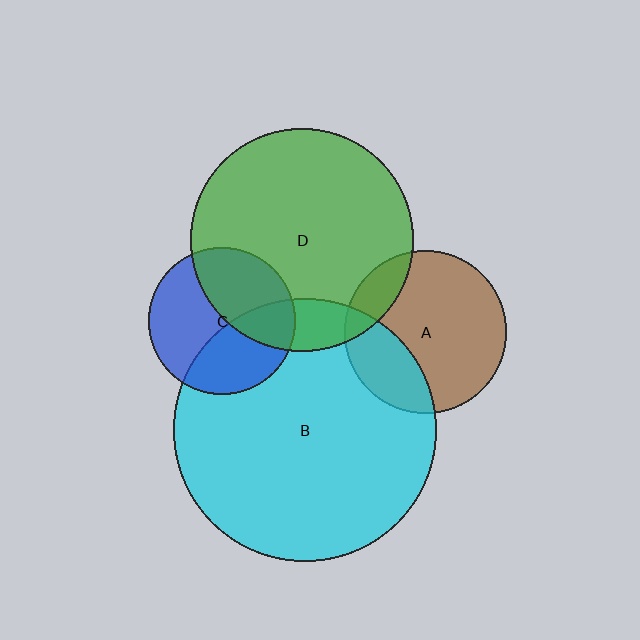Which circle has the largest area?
Circle B (cyan).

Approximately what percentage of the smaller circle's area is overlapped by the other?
Approximately 15%.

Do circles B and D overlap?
Yes.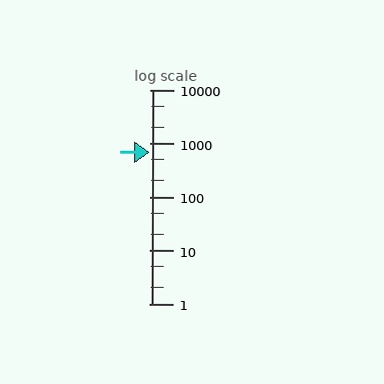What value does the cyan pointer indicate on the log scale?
The pointer indicates approximately 670.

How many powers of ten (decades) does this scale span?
The scale spans 4 decades, from 1 to 10000.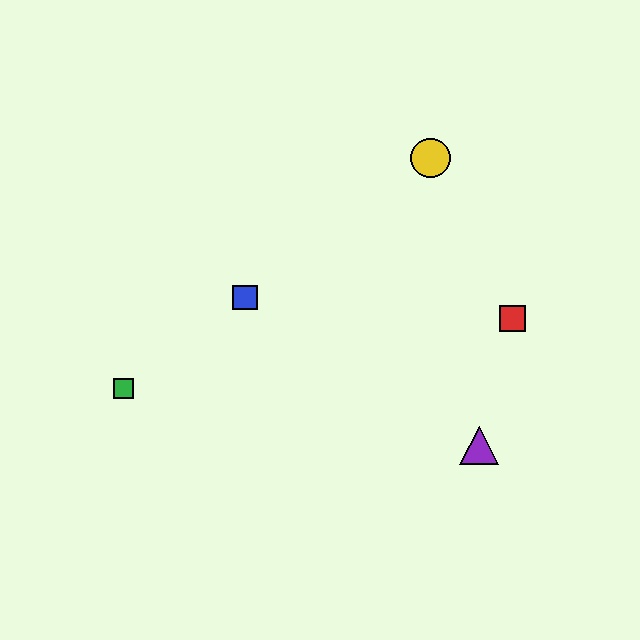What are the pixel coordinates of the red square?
The red square is at (512, 318).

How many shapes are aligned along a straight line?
3 shapes (the blue square, the green square, the yellow circle) are aligned along a straight line.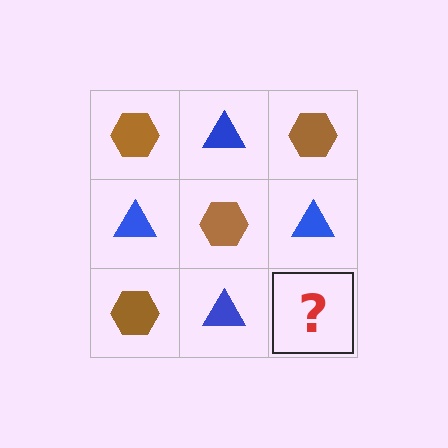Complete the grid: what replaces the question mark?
The question mark should be replaced with a brown hexagon.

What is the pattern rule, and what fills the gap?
The rule is that it alternates brown hexagon and blue triangle in a checkerboard pattern. The gap should be filled with a brown hexagon.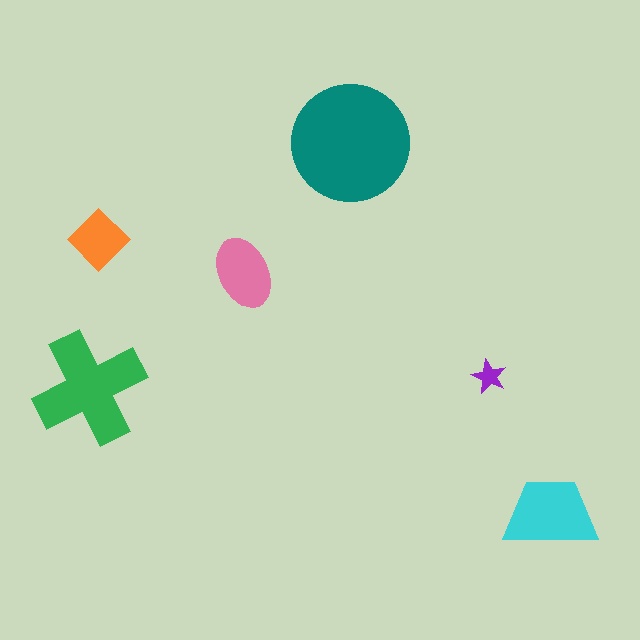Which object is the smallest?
The purple star.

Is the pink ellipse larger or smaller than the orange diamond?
Larger.